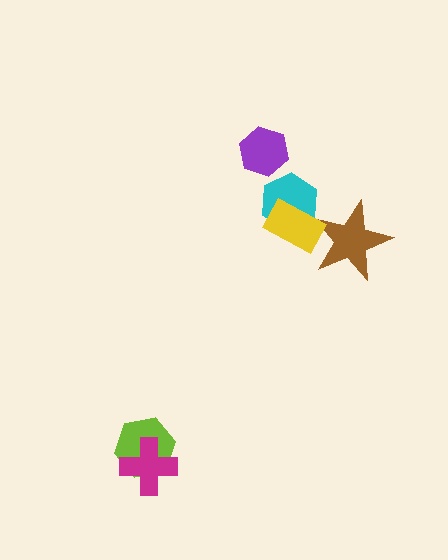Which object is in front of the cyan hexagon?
The yellow rectangle is in front of the cyan hexagon.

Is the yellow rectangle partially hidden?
No, no other shape covers it.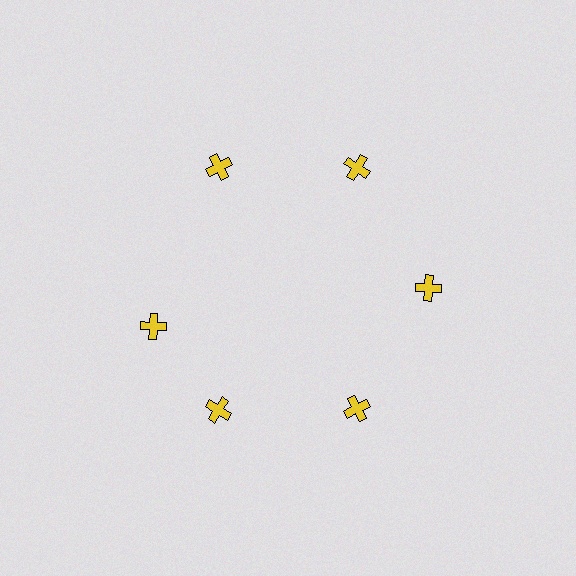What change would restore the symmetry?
The symmetry would be restored by rotating it back into even spacing with its neighbors so that all 6 crosses sit at equal angles and equal distance from the center.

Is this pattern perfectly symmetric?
No. The 6 yellow crosses are arranged in a ring, but one element near the 9 o'clock position is rotated out of alignment along the ring, breaking the 6-fold rotational symmetry.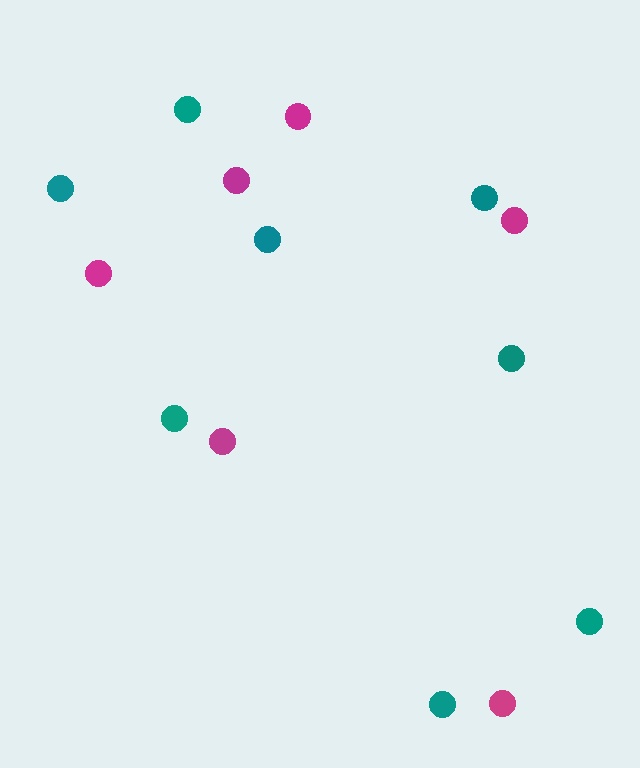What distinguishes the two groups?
There are 2 groups: one group of magenta circles (6) and one group of teal circles (8).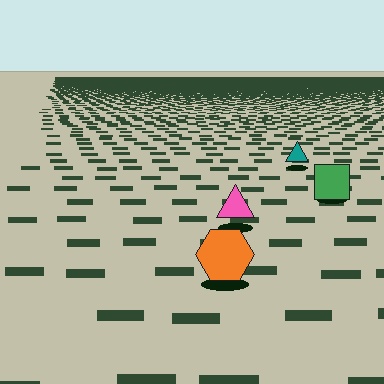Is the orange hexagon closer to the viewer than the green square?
Yes. The orange hexagon is closer — you can tell from the texture gradient: the ground texture is coarser near it.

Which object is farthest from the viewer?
The teal triangle is farthest from the viewer. It appears smaller and the ground texture around it is denser.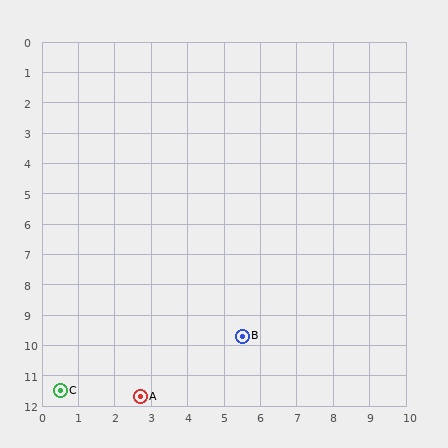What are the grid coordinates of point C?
Point C is at approximately (0.5, 11.5).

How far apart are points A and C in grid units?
Points A and C are about 2.2 grid units apart.